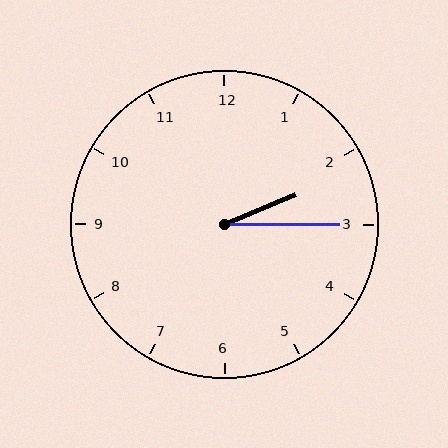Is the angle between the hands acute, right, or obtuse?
It is acute.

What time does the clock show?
2:15.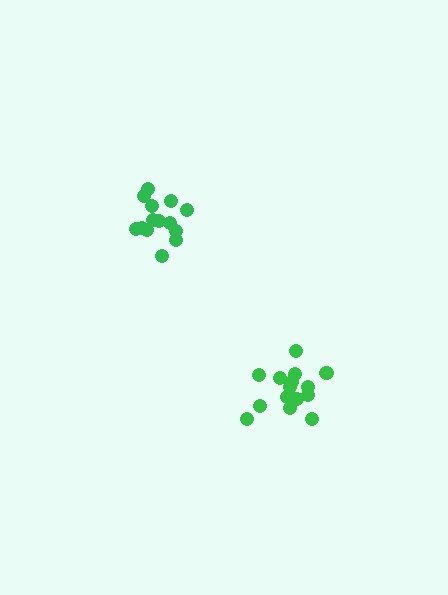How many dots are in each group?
Group 1: 14 dots, Group 2: 16 dots (30 total).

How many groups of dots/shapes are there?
There are 2 groups.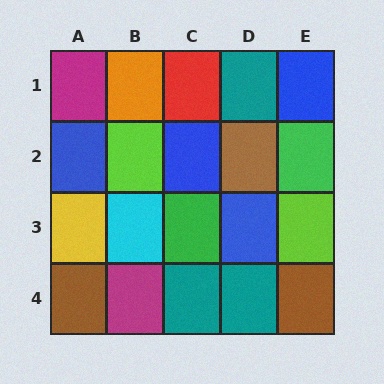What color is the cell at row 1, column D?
Teal.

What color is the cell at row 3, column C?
Green.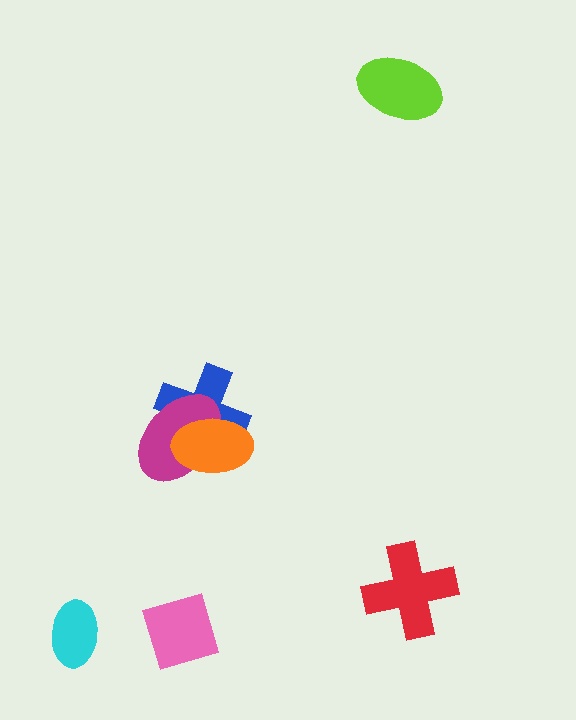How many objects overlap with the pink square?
0 objects overlap with the pink square.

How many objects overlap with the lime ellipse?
0 objects overlap with the lime ellipse.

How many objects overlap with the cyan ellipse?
0 objects overlap with the cyan ellipse.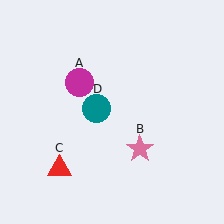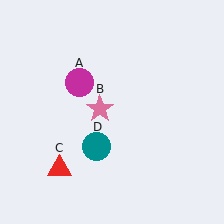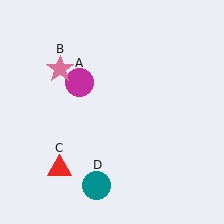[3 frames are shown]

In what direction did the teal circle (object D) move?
The teal circle (object D) moved down.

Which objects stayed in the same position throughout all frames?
Magenta circle (object A) and red triangle (object C) remained stationary.